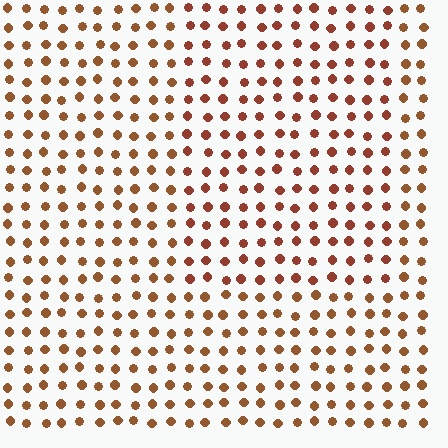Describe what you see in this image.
The image is filled with small brown elements in a uniform arrangement. A rectangle-shaped region is visible where the elements are tinted to a slightly different hue, forming a subtle color boundary.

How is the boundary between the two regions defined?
The boundary is defined purely by a slight shift in hue (about 17 degrees). Spacing, size, and orientation are identical on both sides.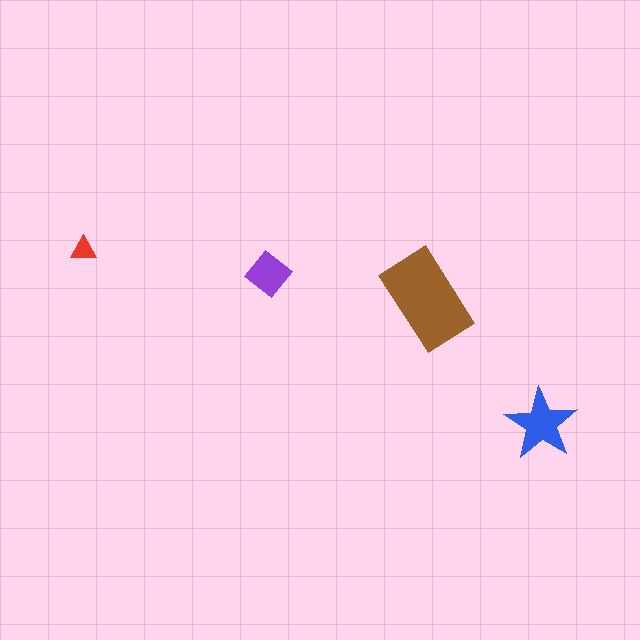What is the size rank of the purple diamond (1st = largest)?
3rd.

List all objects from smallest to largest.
The red triangle, the purple diamond, the blue star, the brown rectangle.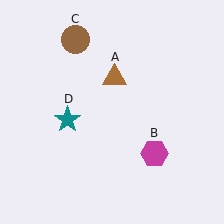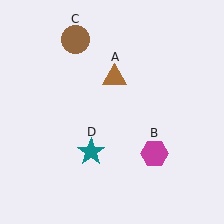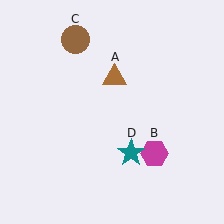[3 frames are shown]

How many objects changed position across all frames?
1 object changed position: teal star (object D).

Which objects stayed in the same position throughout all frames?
Brown triangle (object A) and magenta hexagon (object B) and brown circle (object C) remained stationary.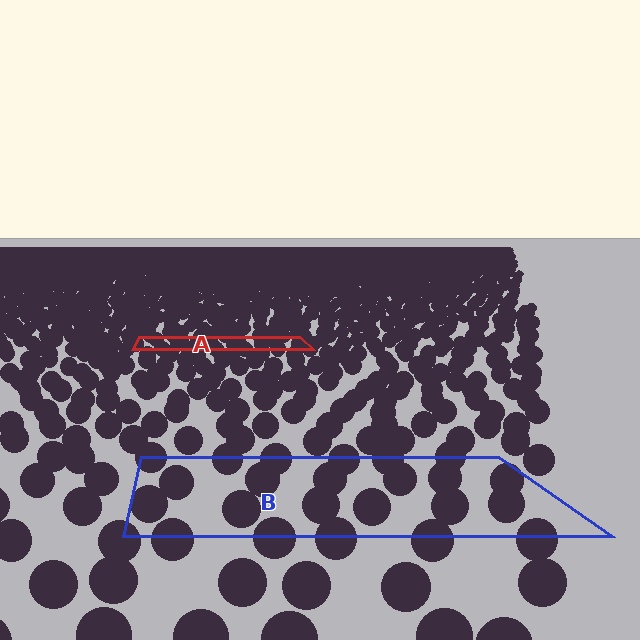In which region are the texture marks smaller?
The texture marks are smaller in region A, because it is farther away.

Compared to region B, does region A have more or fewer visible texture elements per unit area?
Region A has more texture elements per unit area — they are packed more densely because it is farther away.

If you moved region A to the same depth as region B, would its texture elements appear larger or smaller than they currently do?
They would appear larger. At a closer depth, the same texture elements are projected at a bigger on-screen size.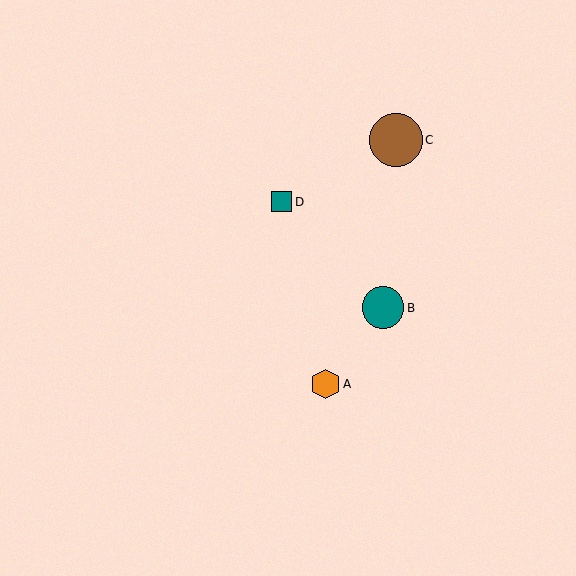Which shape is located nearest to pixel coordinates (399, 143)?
The brown circle (labeled C) at (396, 140) is nearest to that location.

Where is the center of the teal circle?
The center of the teal circle is at (383, 308).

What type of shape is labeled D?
Shape D is a teal square.